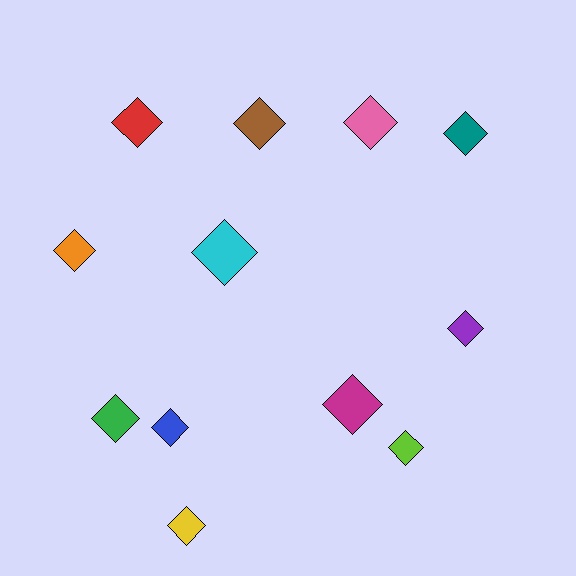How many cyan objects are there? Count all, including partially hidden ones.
There is 1 cyan object.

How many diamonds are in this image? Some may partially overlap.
There are 12 diamonds.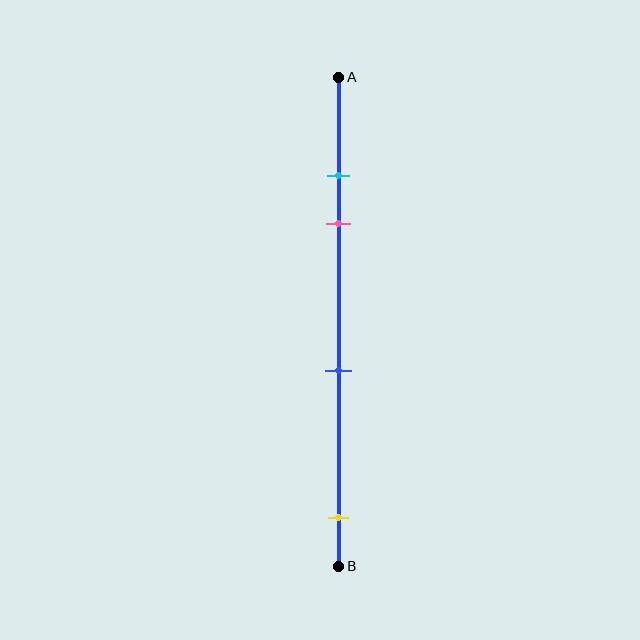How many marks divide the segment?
There are 4 marks dividing the segment.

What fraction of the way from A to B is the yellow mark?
The yellow mark is approximately 90% (0.9) of the way from A to B.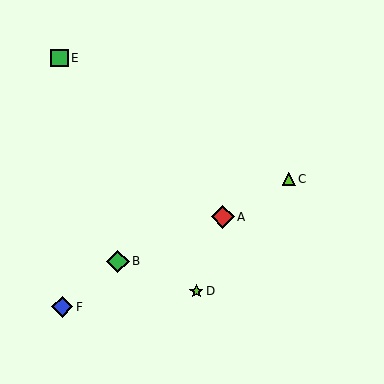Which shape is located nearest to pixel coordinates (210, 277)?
The lime star (labeled D) at (196, 291) is nearest to that location.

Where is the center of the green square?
The center of the green square is at (59, 58).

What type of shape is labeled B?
Shape B is a green diamond.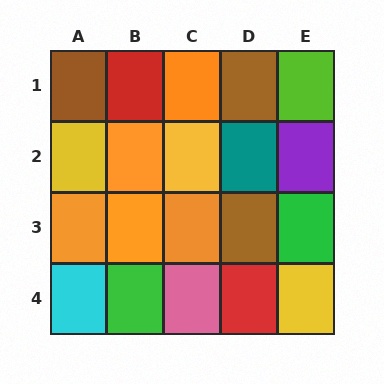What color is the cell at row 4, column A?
Cyan.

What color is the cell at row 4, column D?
Red.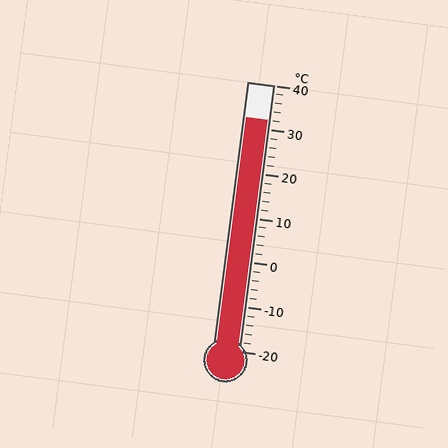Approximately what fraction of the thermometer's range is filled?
The thermometer is filled to approximately 85% of its range.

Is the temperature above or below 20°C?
The temperature is above 20°C.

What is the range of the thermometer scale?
The thermometer scale ranges from -20°C to 40°C.